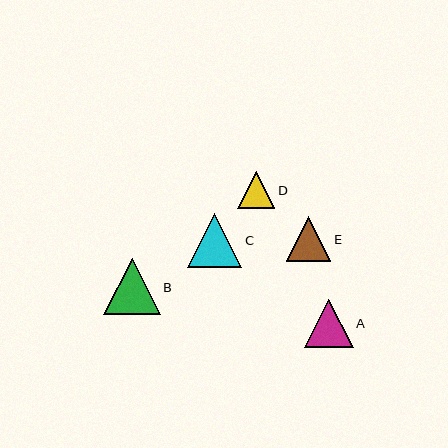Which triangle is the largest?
Triangle B is the largest with a size of approximately 56 pixels.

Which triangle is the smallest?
Triangle D is the smallest with a size of approximately 37 pixels.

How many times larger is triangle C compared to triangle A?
Triangle C is approximately 1.1 times the size of triangle A.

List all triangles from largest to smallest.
From largest to smallest: B, C, A, E, D.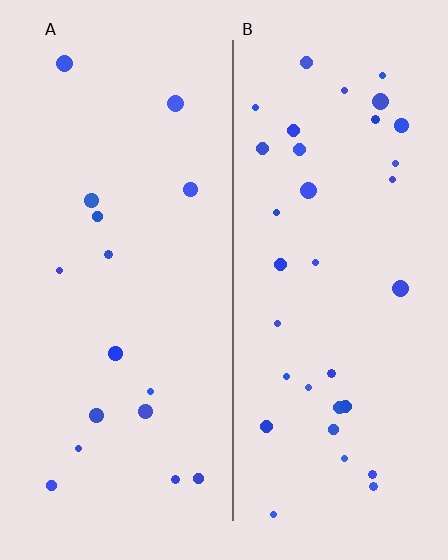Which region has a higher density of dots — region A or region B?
B (the right).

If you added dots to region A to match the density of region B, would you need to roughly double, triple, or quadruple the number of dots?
Approximately double.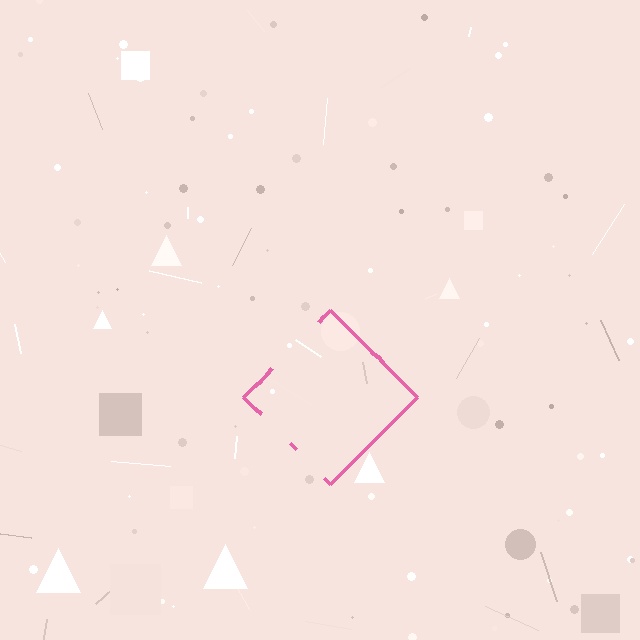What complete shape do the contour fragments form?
The contour fragments form a diamond.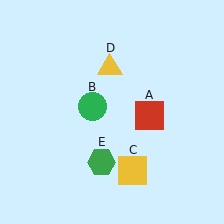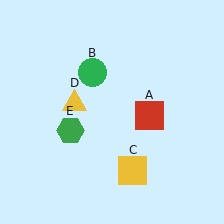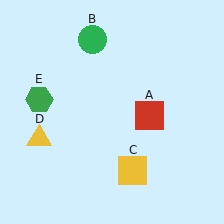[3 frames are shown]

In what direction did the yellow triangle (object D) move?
The yellow triangle (object D) moved down and to the left.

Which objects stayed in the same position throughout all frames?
Red square (object A) and yellow square (object C) remained stationary.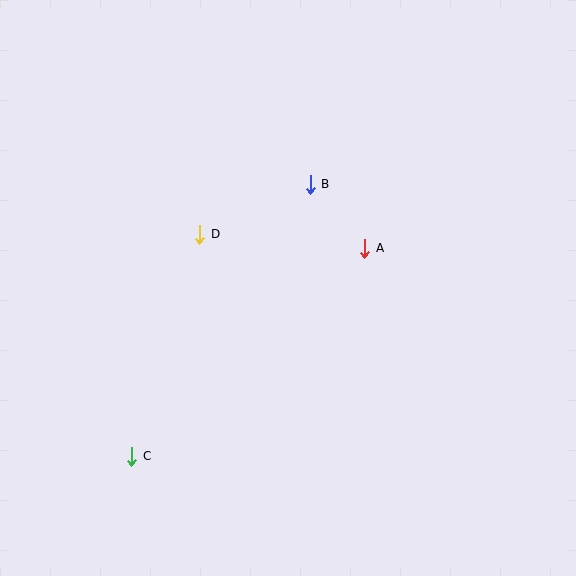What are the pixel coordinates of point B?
Point B is at (310, 184).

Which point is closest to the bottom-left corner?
Point C is closest to the bottom-left corner.